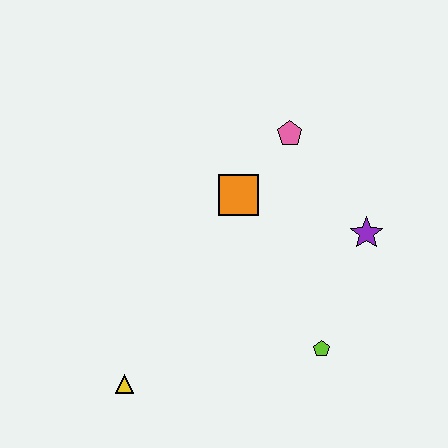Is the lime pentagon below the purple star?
Yes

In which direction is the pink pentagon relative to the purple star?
The pink pentagon is above the purple star.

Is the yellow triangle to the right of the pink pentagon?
No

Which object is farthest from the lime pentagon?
The pink pentagon is farthest from the lime pentagon.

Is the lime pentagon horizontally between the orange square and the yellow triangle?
No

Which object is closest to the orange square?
The pink pentagon is closest to the orange square.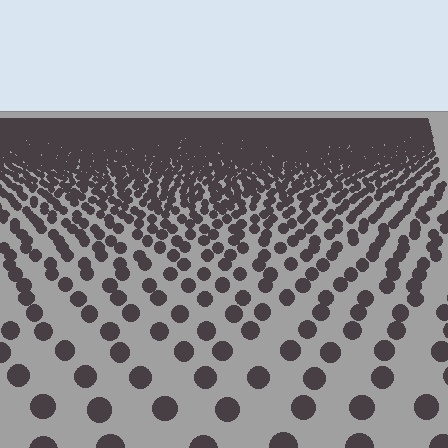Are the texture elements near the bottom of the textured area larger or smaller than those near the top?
Larger. Near the bottom, elements are closer to the viewer and appear at a bigger on-screen size.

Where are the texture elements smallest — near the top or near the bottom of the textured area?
Near the top.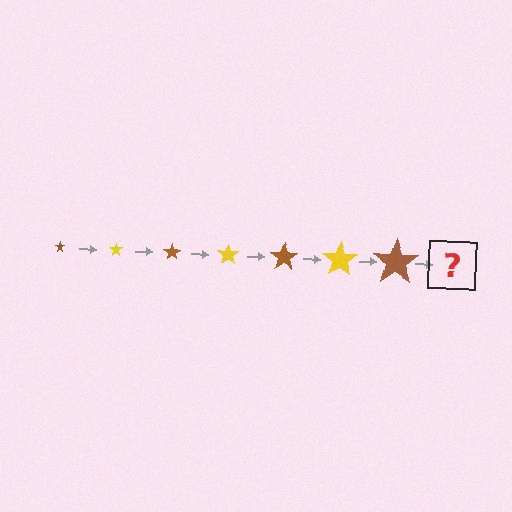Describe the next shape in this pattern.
It should be a yellow star, larger than the previous one.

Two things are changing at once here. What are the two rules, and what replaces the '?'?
The two rules are that the star grows larger each step and the color cycles through brown and yellow. The '?' should be a yellow star, larger than the previous one.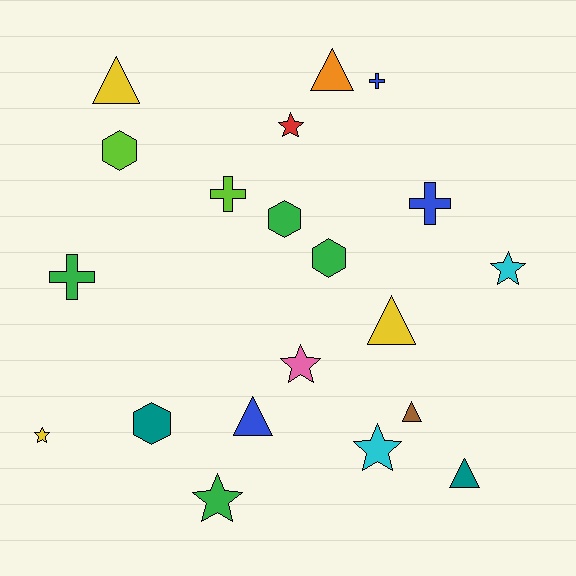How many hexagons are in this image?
There are 4 hexagons.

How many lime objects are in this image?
There are 2 lime objects.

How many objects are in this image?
There are 20 objects.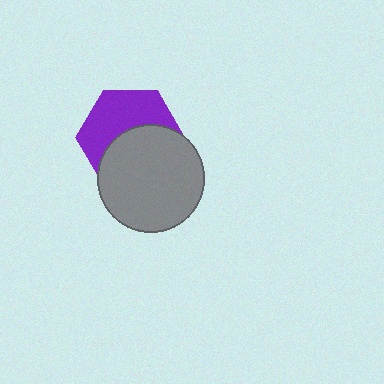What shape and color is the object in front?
The object in front is a gray circle.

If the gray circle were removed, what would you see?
You would see the complete purple hexagon.